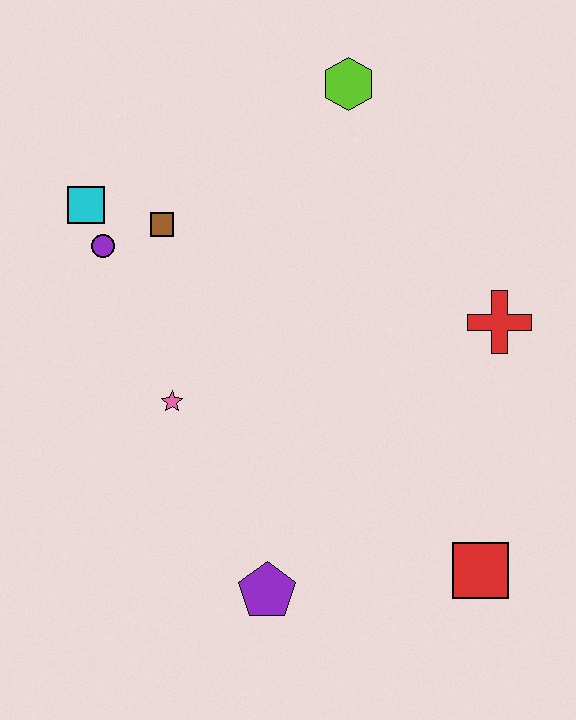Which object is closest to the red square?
The purple pentagon is closest to the red square.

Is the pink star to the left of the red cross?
Yes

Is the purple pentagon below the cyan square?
Yes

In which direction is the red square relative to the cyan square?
The red square is to the right of the cyan square.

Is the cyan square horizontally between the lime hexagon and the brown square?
No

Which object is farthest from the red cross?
The cyan square is farthest from the red cross.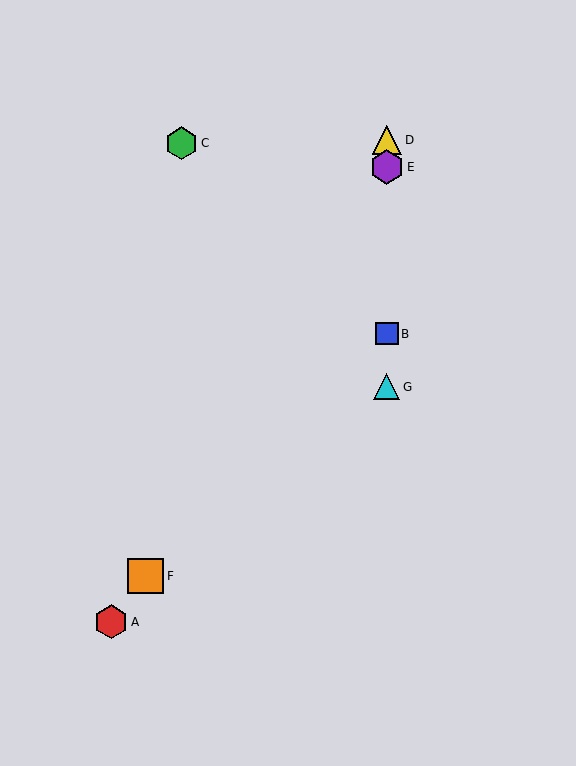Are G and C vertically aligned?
No, G is at x≈387 and C is at x≈181.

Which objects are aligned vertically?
Objects B, D, E, G are aligned vertically.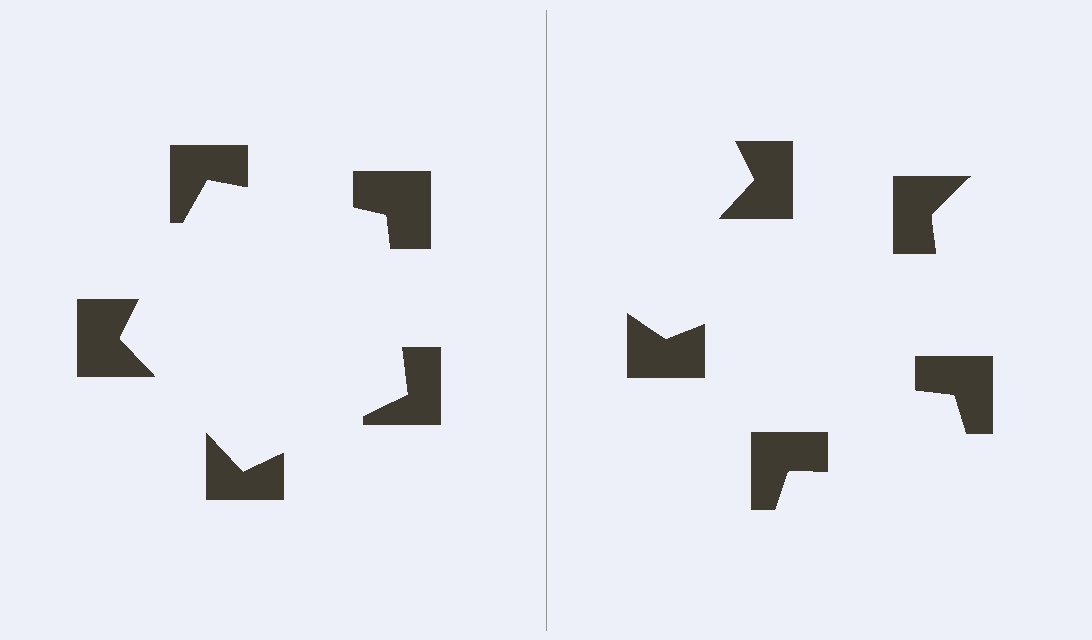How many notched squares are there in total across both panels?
10 — 5 on each side.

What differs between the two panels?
The notched squares are positioned identically on both sides; only the wedge orientations differ. On the left they align to a pentagon; on the right they are misaligned.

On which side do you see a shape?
An illusory pentagon appears on the left side. On the right side the wedge cuts are rotated, so no coherent shape forms.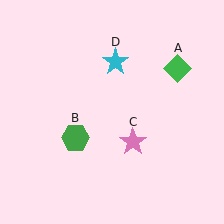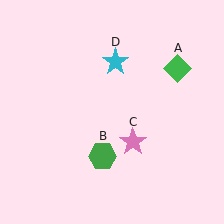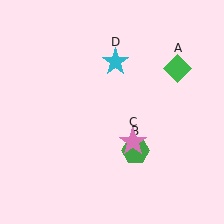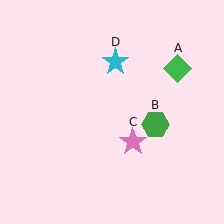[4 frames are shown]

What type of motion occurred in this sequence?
The green hexagon (object B) rotated counterclockwise around the center of the scene.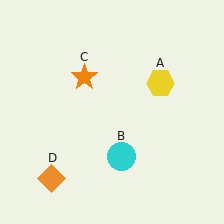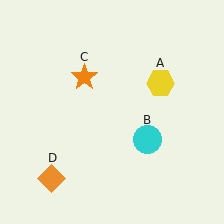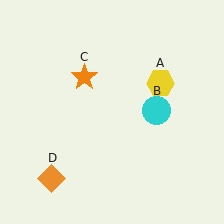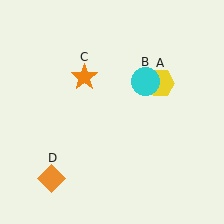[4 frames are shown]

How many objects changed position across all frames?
1 object changed position: cyan circle (object B).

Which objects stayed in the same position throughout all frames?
Yellow hexagon (object A) and orange star (object C) and orange diamond (object D) remained stationary.